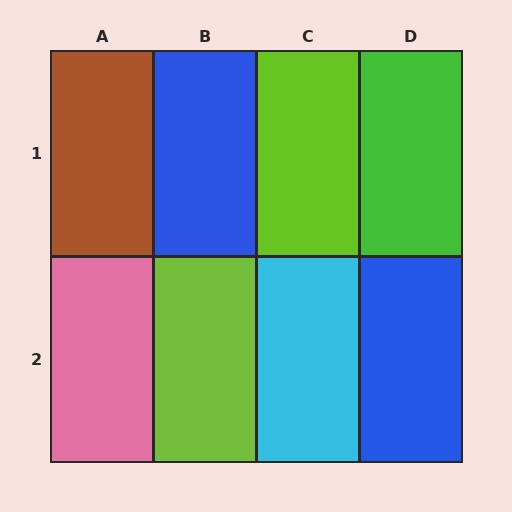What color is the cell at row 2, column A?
Pink.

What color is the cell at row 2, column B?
Lime.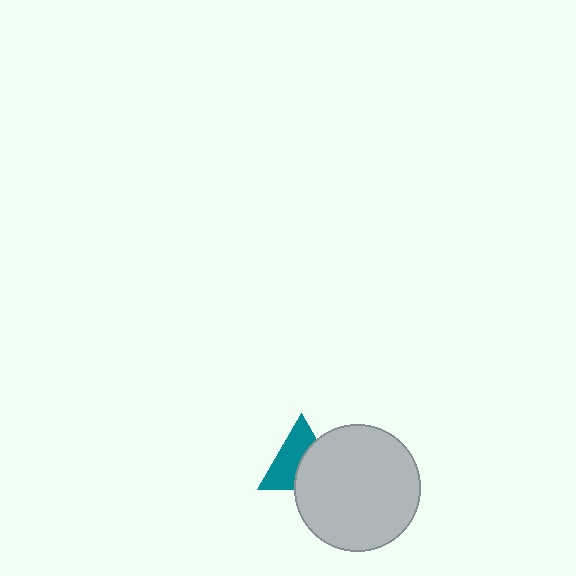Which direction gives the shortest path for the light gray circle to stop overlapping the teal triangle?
Moving toward the lower-right gives the shortest separation.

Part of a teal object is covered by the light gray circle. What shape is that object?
It is a triangle.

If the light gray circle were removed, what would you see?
You would see the complete teal triangle.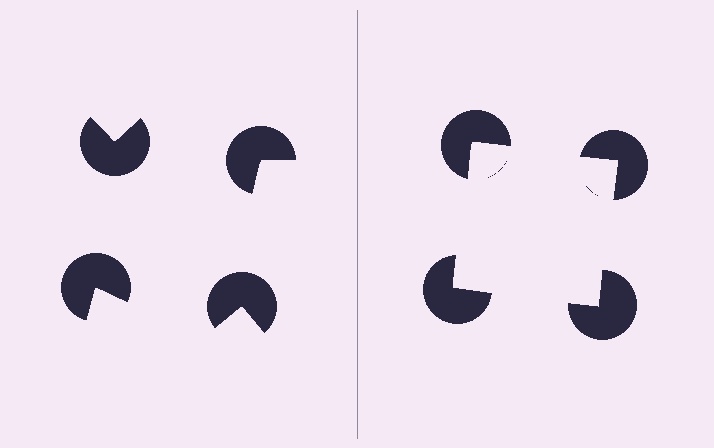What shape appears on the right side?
An illusory square.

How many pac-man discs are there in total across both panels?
8 — 4 on each side.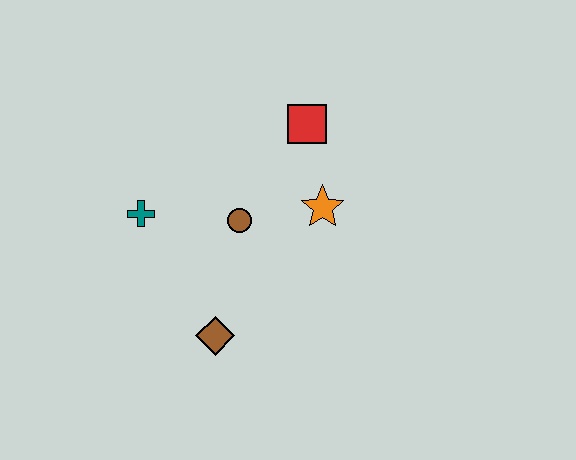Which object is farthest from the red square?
The brown diamond is farthest from the red square.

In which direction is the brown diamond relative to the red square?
The brown diamond is below the red square.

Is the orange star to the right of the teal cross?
Yes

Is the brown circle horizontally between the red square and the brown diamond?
Yes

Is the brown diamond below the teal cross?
Yes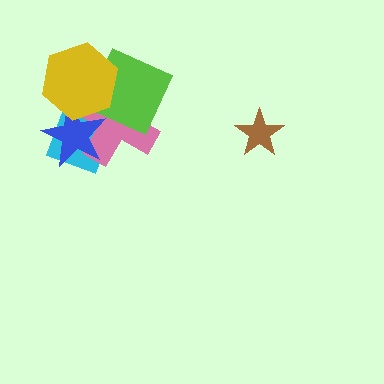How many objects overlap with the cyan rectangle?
4 objects overlap with the cyan rectangle.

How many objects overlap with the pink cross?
4 objects overlap with the pink cross.